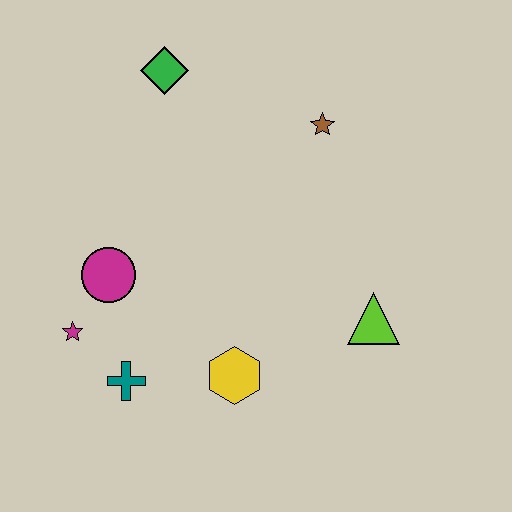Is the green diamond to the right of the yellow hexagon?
No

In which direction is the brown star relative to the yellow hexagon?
The brown star is above the yellow hexagon.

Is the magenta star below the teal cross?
No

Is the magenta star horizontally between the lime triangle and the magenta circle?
No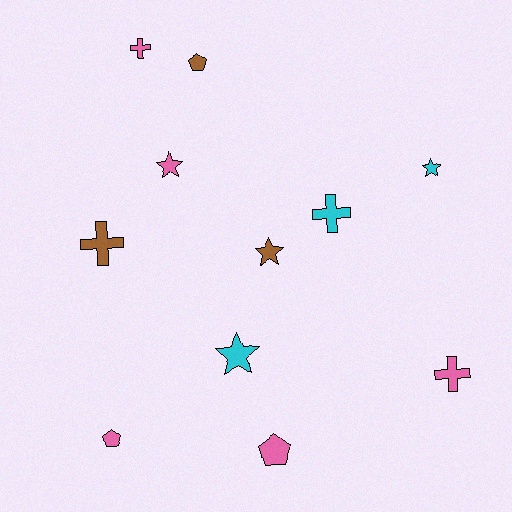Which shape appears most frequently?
Star, with 4 objects.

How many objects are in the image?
There are 11 objects.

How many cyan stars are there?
There are 2 cyan stars.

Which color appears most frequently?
Pink, with 5 objects.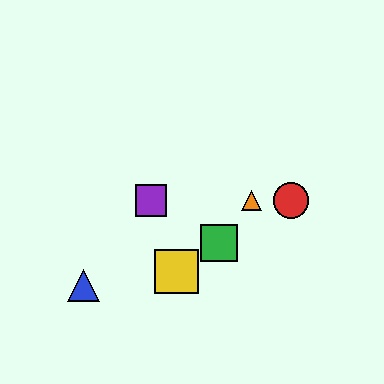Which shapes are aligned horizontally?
The red circle, the purple square, the orange triangle are aligned horizontally.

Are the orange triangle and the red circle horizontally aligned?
Yes, both are at y≈200.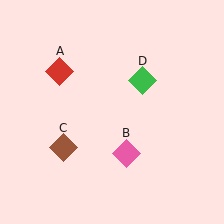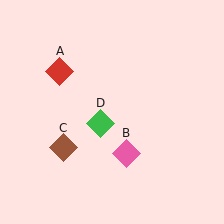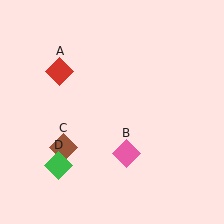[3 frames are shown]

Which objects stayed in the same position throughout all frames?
Red diamond (object A) and pink diamond (object B) and brown diamond (object C) remained stationary.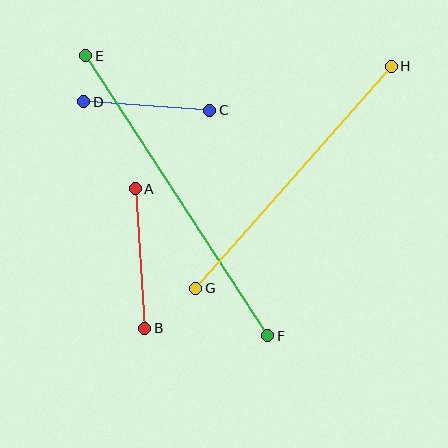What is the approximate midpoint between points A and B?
The midpoint is at approximately (140, 258) pixels.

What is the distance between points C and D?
The distance is approximately 126 pixels.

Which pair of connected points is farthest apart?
Points E and F are farthest apart.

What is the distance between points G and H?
The distance is approximately 296 pixels.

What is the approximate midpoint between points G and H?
The midpoint is at approximately (293, 177) pixels.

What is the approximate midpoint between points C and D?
The midpoint is at approximately (147, 106) pixels.